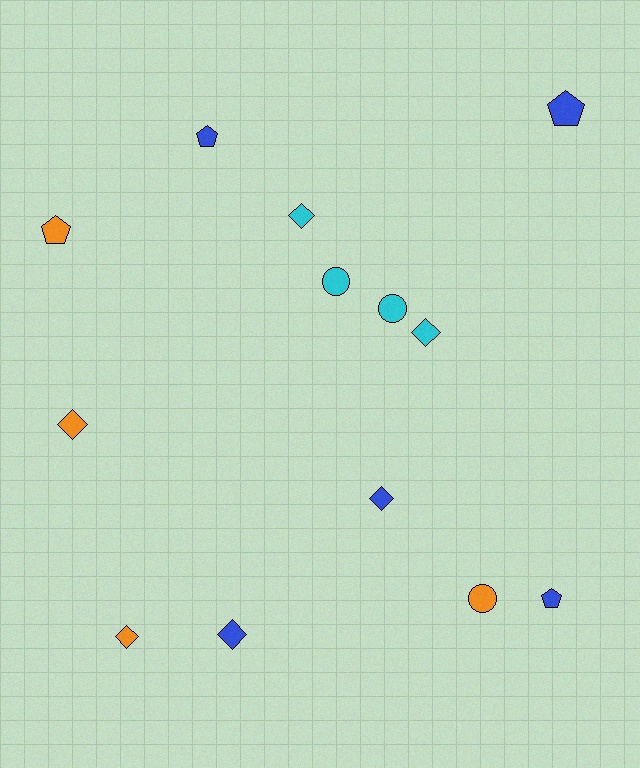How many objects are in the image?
There are 13 objects.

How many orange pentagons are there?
There is 1 orange pentagon.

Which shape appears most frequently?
Diamond, with 6 objects.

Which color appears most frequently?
Blue, with 5 objects.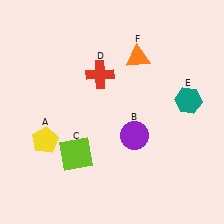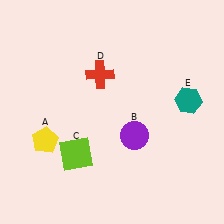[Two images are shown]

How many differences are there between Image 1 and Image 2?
There is 1 difference between the two images.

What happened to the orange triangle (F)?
The orange triangle (F) was removed in Image 2. It was in the top-right area of Image 1.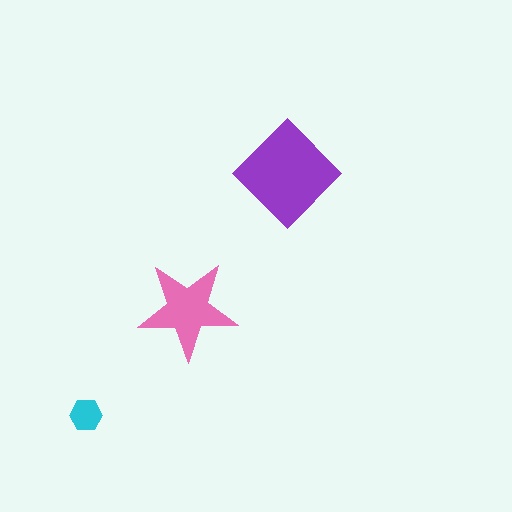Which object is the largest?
The purple diamond.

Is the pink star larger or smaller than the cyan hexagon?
Larger.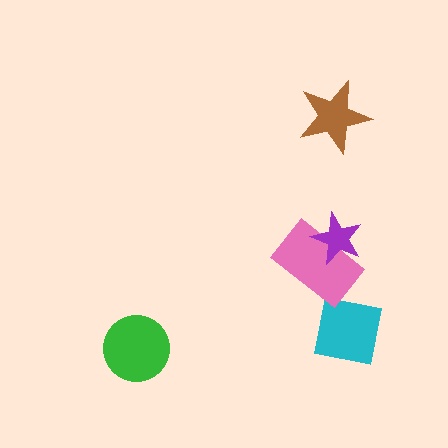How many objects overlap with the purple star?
1 object overlaps with the purple star.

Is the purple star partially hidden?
No, no other shape covers it.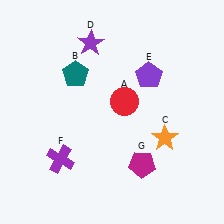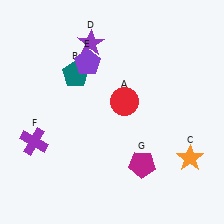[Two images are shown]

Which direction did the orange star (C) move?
The orange star (C) moved right.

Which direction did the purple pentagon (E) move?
The purple pentagon (E) moved left.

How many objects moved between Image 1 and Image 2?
3 objects moved between the two images.